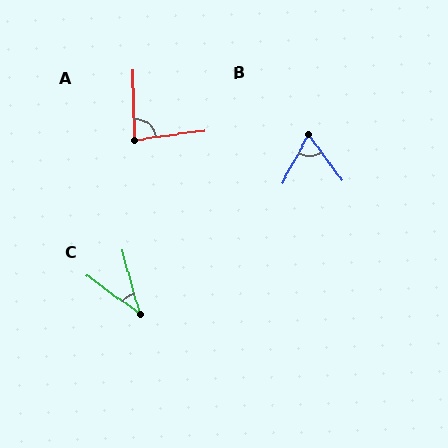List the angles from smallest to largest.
C (39°), B (64°), A (84°).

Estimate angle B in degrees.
Approximately 64 degrees.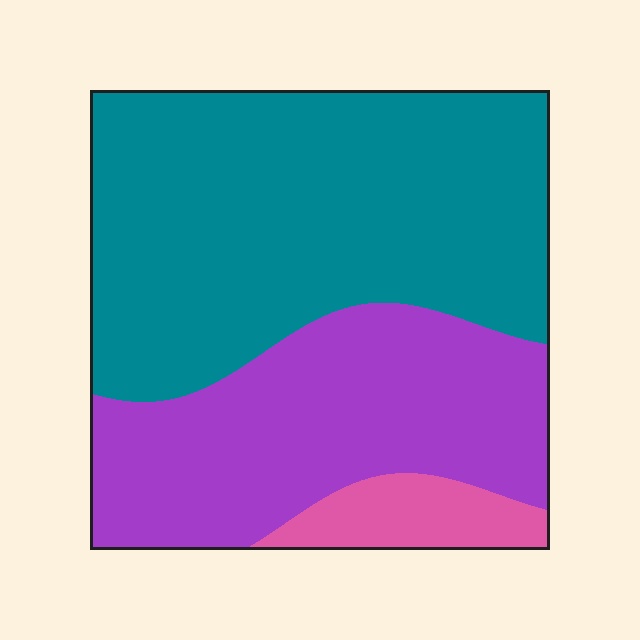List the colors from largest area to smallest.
From largest to smallest: teal, purple, pink.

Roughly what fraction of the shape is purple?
Purple takes up between a quarter and a half of the shape.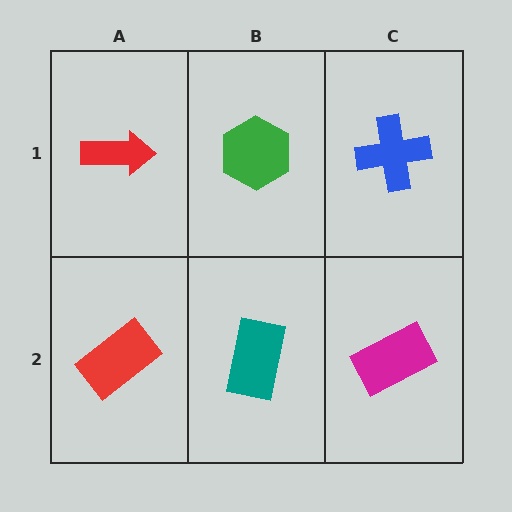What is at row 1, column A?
A red arrow.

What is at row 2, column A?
A red rectangle.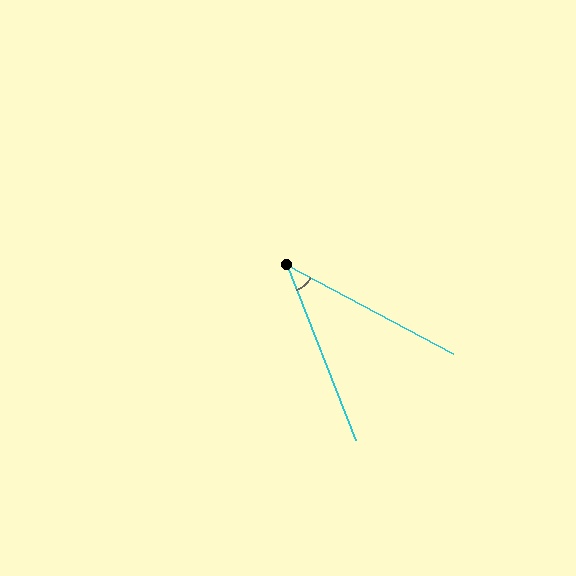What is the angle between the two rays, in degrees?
Approximately 40 degrees.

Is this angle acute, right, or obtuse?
It is acute.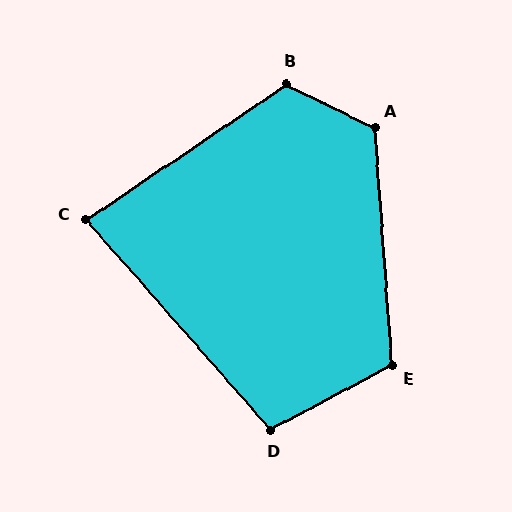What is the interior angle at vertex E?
Approximately 114 degrees (obtuse).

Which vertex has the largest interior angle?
A, at approximately 121 degrees.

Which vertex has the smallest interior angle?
C, at approximately 83 degrees.